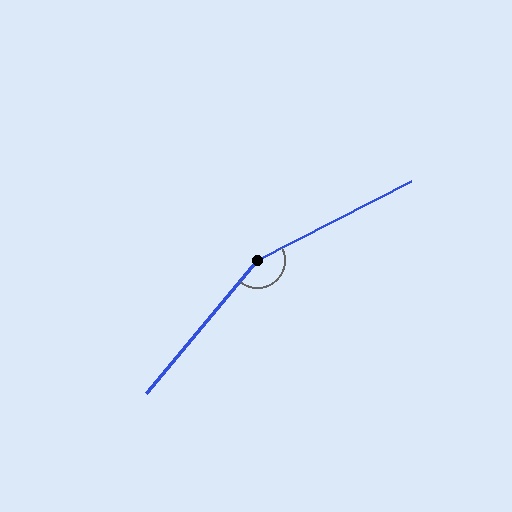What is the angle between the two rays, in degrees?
Approximately 157 degrees.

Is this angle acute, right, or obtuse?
It is obtuse.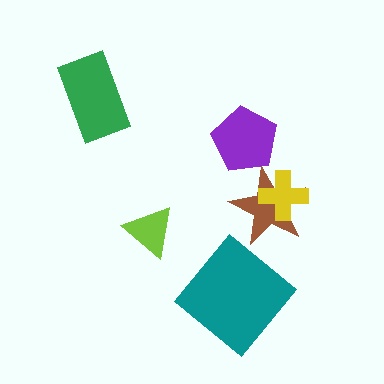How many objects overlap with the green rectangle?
0 objects overlap with the green rectangle.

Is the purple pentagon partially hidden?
No, no other shape covers it.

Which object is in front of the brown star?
The yellow cross is in front of the brown star.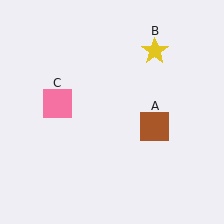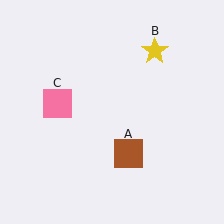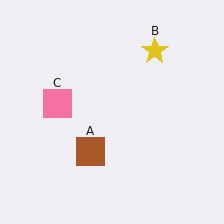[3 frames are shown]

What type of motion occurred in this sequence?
The brown square (object A) rotated clockwise around the center of the scene.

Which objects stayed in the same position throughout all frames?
Yellow star (object B) and pink square (object C) remained stationary.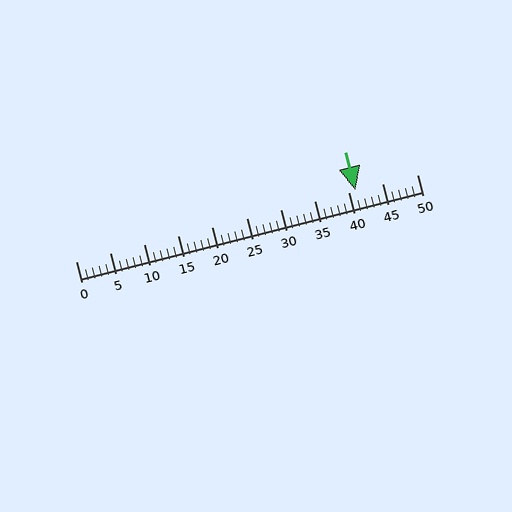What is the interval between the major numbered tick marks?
The major tick marks are spaced 5 units apart.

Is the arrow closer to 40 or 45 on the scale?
The arrow is closer to 40.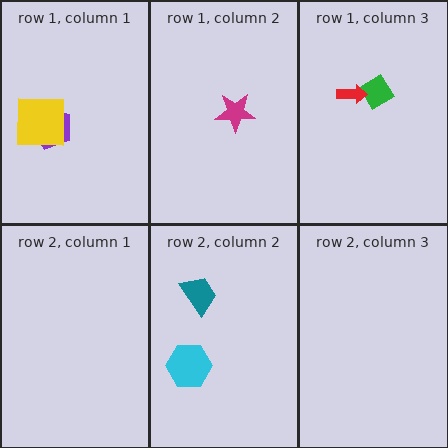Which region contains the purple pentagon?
The row 1, column 1 region.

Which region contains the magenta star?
The row 1, column 2 region.